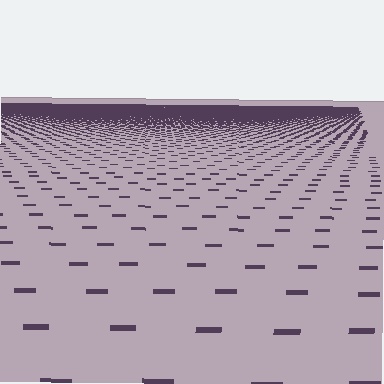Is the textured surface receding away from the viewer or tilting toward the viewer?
The surface is receding away from the viewer. Texture elements get smaller and denser toward the top.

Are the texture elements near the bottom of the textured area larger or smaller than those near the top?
Larger. Near the bottom, elements are closer to the viewer and appear at a bigger on-screen size.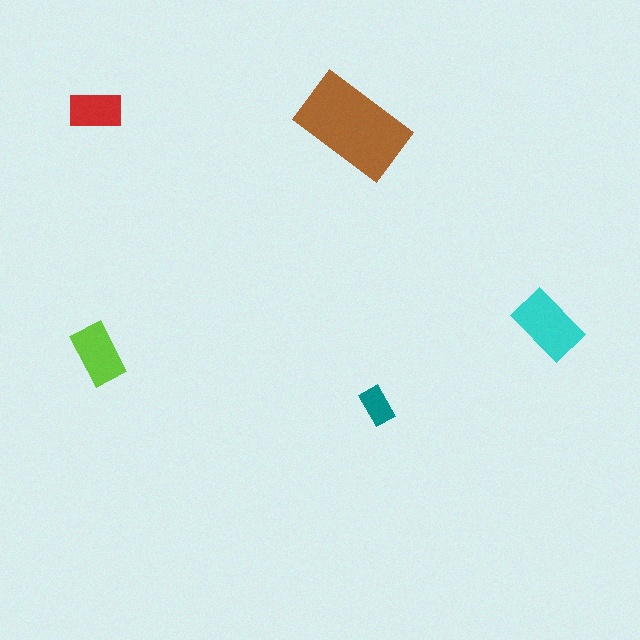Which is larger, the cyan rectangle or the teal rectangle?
The cyan one.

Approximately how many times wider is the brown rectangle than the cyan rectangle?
About 1.5 times wider.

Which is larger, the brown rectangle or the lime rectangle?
The brown one.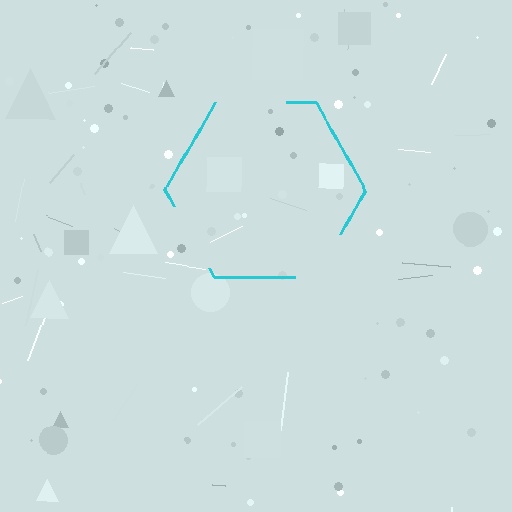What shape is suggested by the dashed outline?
The dashed outline suggests a hexagon.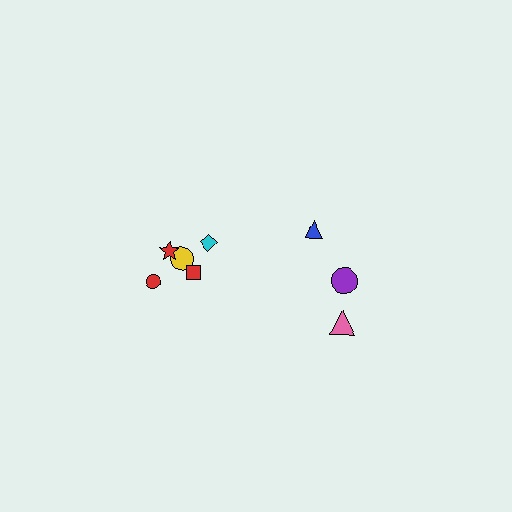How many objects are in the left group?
There are 5 objects.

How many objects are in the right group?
There are 3 objects.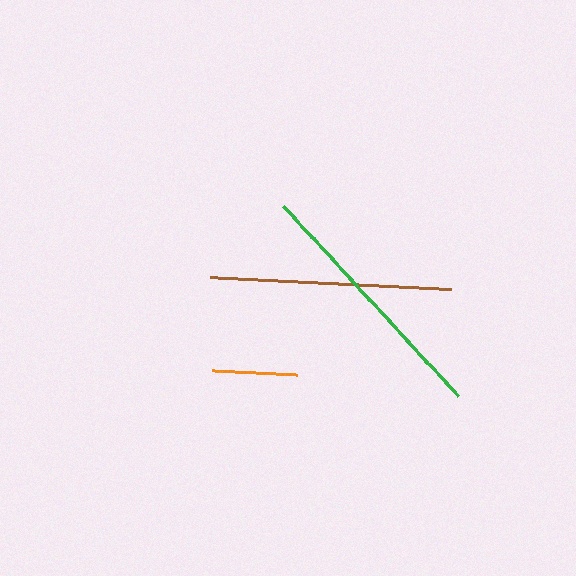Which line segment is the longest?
The green line is the longest at approximately 258 pixels.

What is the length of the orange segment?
The orange segment is approximately 85 pixels long.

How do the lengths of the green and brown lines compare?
The green and brown lines are approximately the same length.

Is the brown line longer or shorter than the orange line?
The brown line is longer than the orange line.